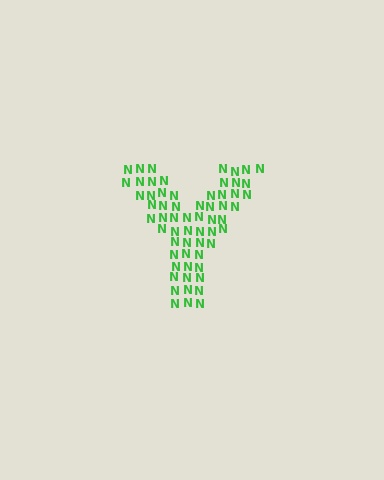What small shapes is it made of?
It is made of small letter N's.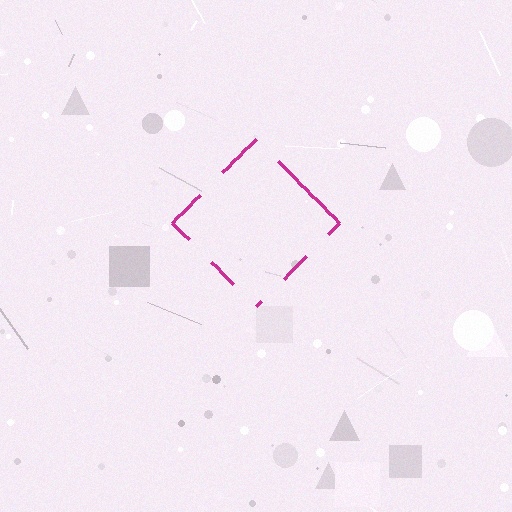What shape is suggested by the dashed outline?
The dashed outline suggests a diamond.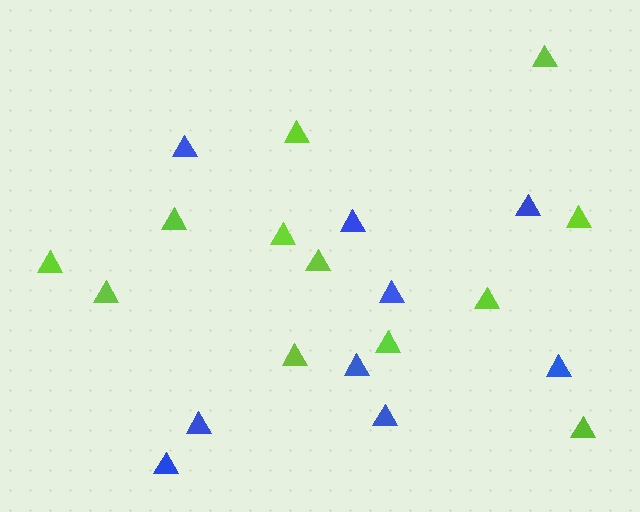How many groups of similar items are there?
There are 2 groups: one group of lime triangles (12) and one group of blue triangles (9).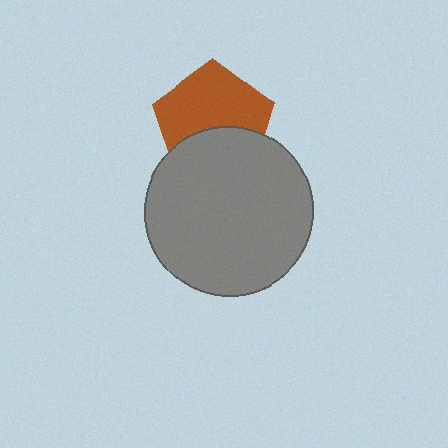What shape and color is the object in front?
The object in front is a gray circle.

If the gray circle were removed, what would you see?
You would see the complete brown pentagon.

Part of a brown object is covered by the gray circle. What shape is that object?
It is a pentagon.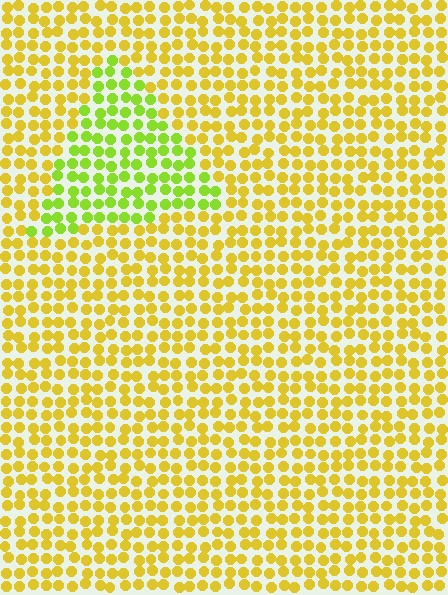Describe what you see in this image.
The image is filled with small yellow elements in a uniform arrangement. A triangle-shaped region is visible where the elements are tinted to a slightly different hue, forming a subtle color boundary.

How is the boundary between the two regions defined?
The boundary is defined purely by a slight shift in hue (about 37 degrees). Spacing, size, and orientation are identical on both sides.